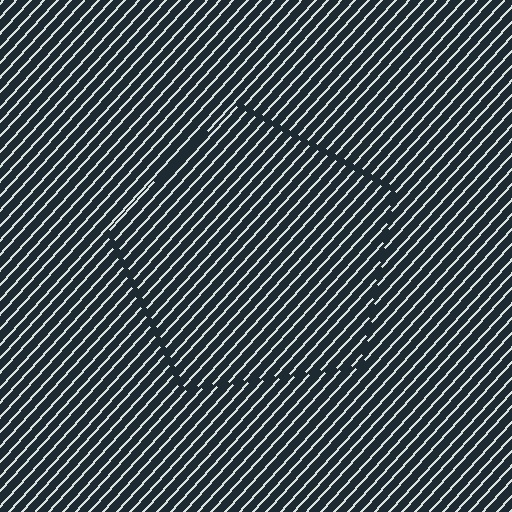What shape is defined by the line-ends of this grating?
An illusory pentagon. The interior of the shape contains the same grating, shifted by half a period — the contour is defined by the phase discontinuity where line-ends from the inner and outer gratings abut.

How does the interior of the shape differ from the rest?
The interior of the shape contains the same grating, shifted by half a period — the contour is defined by the phase discontinuity where line-ends from the inner and outer gratings abut.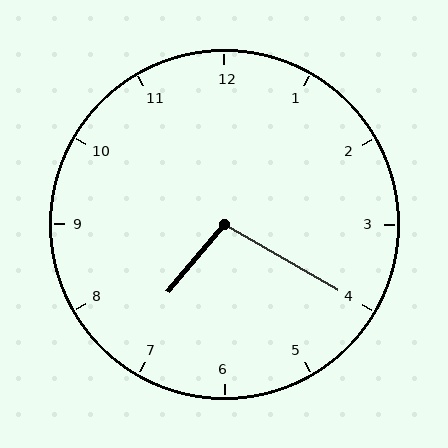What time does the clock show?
7:20.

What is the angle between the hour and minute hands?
Approximately 100 degrees.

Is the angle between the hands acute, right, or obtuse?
It is obtuse.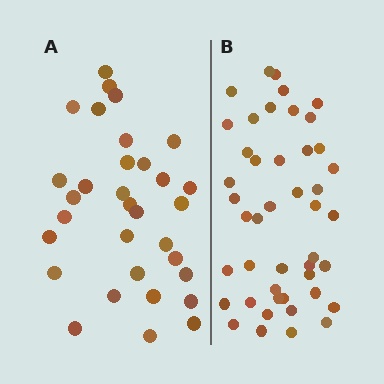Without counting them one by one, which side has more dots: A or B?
Region B (the right region) has more dots.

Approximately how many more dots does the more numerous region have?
Region B has approximately 15 more dots than region A.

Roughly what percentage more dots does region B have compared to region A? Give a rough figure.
About 40% more.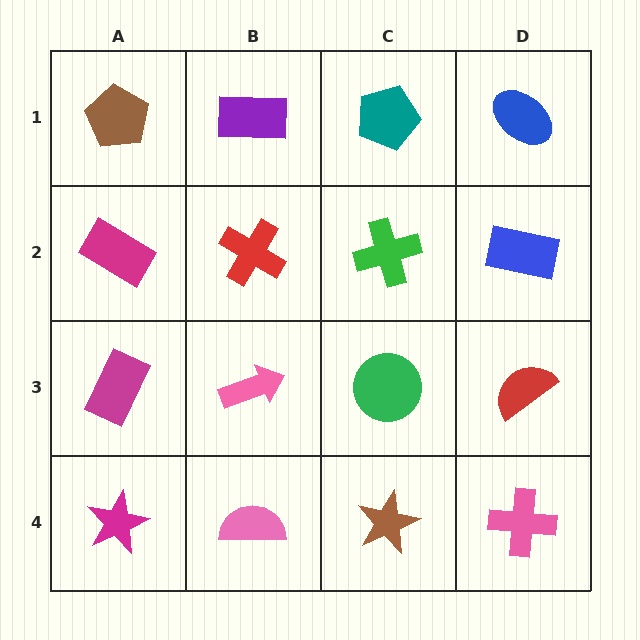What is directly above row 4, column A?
A magenta rectangle.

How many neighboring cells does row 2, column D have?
3.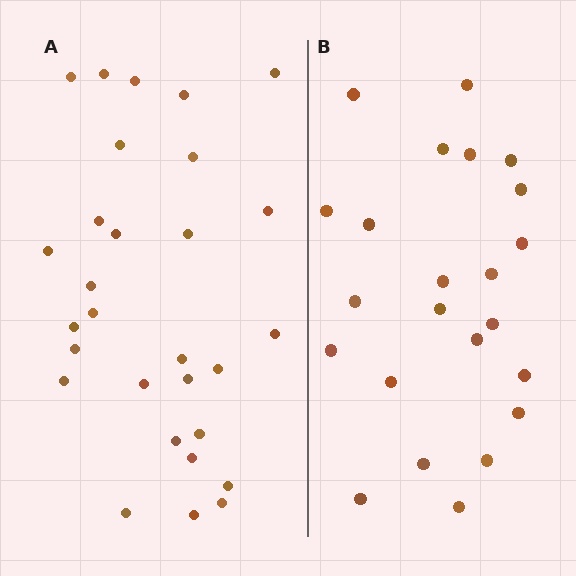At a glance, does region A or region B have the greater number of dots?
Region A (the left region) has more dots.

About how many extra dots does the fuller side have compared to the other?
Region A has about 6 more dots than region B.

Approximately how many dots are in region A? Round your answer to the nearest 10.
About 30 dots. (The exact count is 29, which rounds to 30.)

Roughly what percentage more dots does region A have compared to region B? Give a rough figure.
About 25% more.